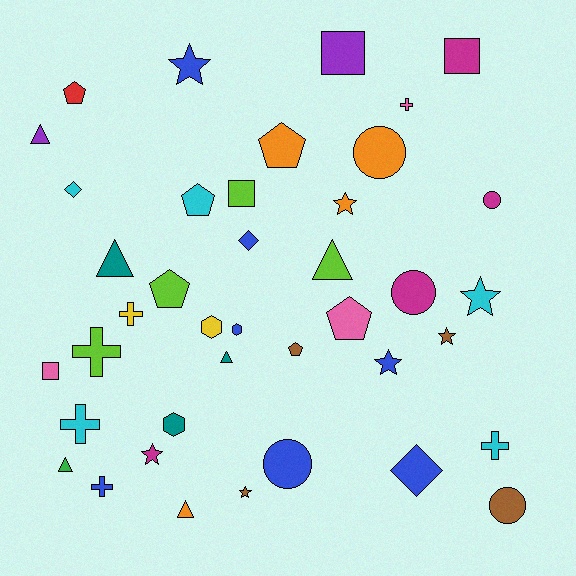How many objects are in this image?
There are 40 objects.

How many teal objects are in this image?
There are 3 teal objects.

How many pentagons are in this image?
There are 6 pentagons.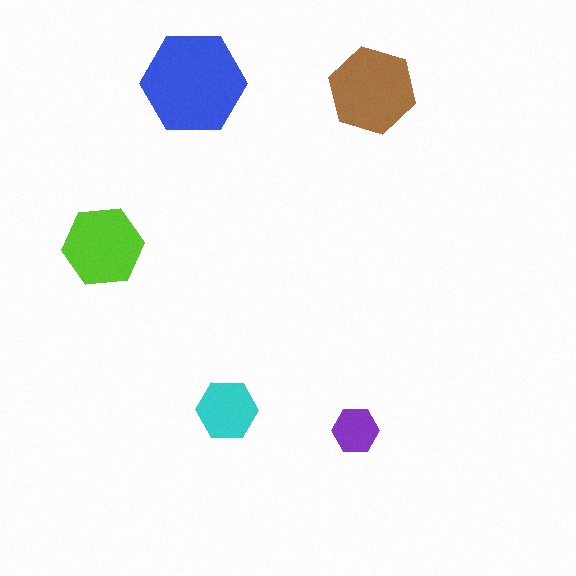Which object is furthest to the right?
The brown hexagon is rightmost.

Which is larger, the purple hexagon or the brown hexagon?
The brown one.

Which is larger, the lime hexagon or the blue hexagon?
The blue one.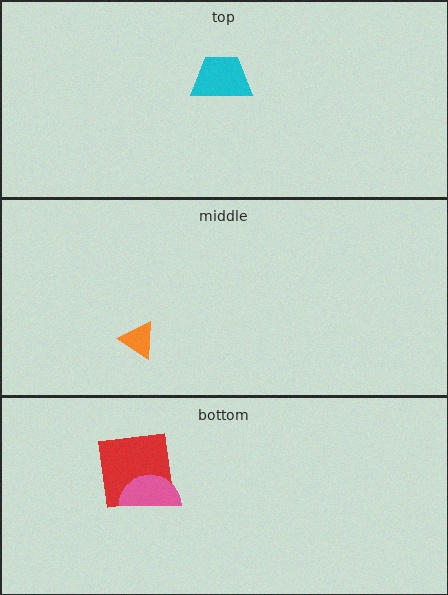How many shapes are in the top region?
1.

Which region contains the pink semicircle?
The bottom region.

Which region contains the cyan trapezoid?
The top region.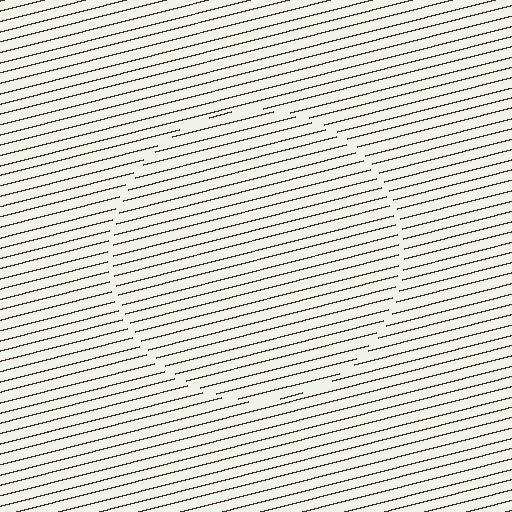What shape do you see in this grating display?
An illusory circle. The interior of the shape contains the same grating, shifted by half a period — the contour is defined by the phase discontinuity where line-ends from the inner and outer gratings abut.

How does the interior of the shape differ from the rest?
The interior of the shape contains the same grating, shifted by half a period — the contour is defined by the phase discontinuity where line-ends from the inner and outer gratings abut.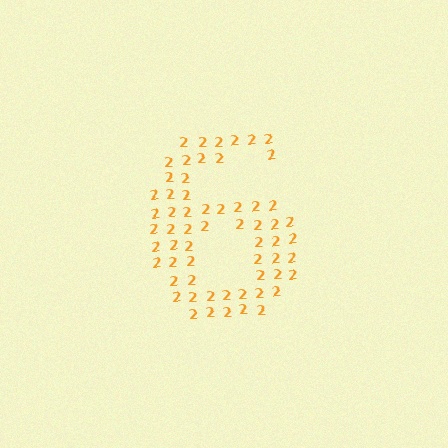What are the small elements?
The small elements are digit 2's.